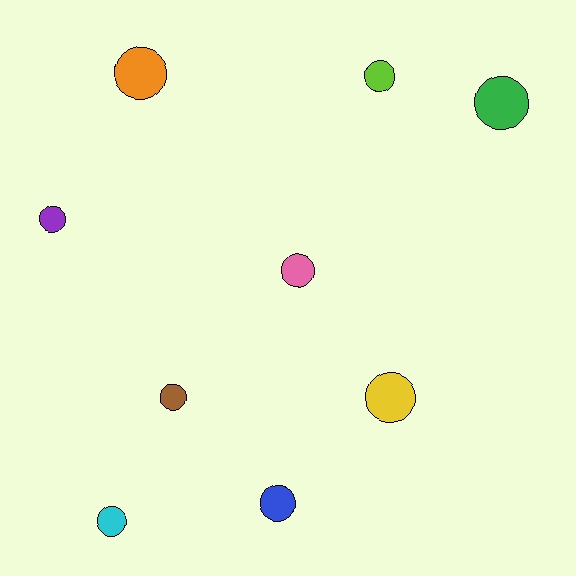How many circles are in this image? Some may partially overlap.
There are 9 circles.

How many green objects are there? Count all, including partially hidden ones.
There is 1 green object.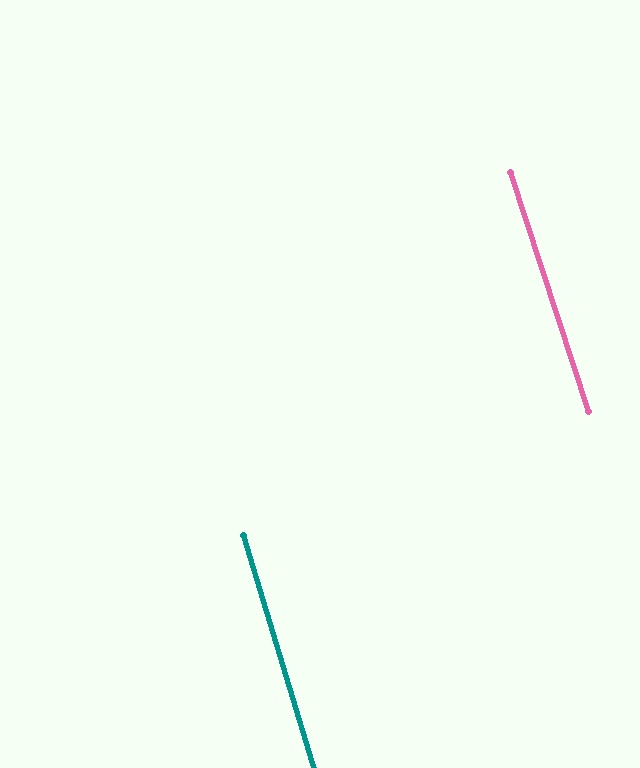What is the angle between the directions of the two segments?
Approximately 1 degree.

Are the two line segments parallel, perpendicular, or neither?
Parallel — their directions differ by only 1.1°.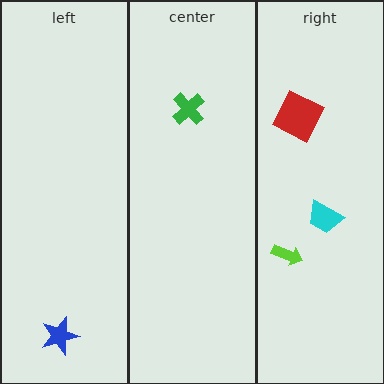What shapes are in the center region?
The green cross.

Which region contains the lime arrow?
The right region.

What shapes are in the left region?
The blue star.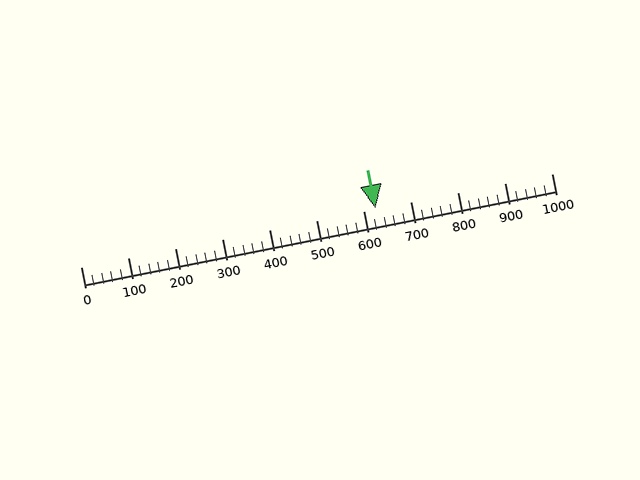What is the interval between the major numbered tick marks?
The major tick marks are spaced 100 units apart.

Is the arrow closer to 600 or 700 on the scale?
The arrow is closer to 600.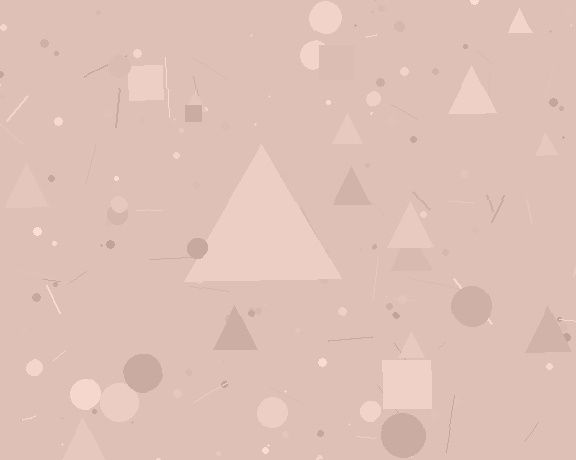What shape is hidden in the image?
A triangle is hidden in the image.